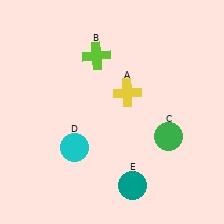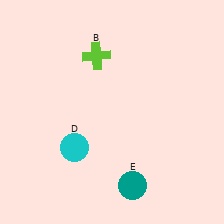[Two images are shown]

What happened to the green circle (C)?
The green circle (C) was removed in Image 2. It was in the bottom-right area of Image 1.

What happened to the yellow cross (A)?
The yellow cross (A) was removed in Image 2. It was in the top-right area of Image 1.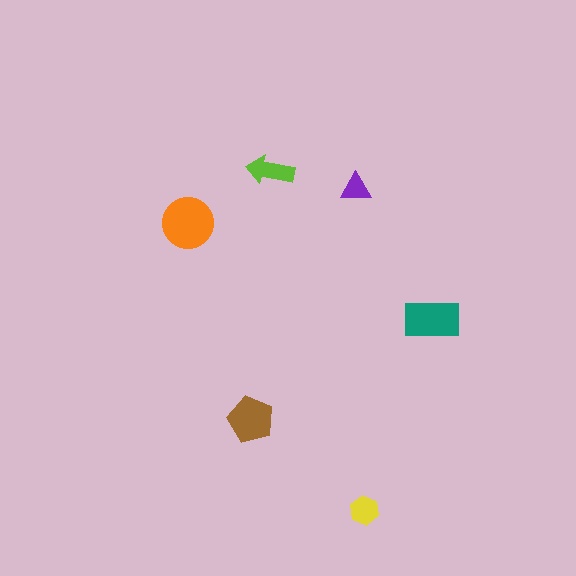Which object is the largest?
The orange circle.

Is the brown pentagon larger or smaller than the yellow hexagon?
Larger.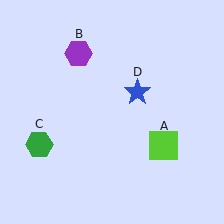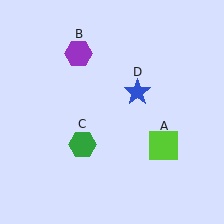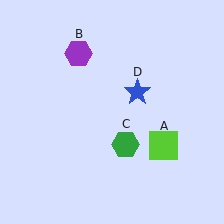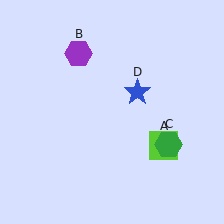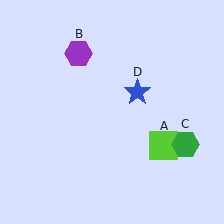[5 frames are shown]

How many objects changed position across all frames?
1 object changed position: green hexagon (object C).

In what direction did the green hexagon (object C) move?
The green hexagon (object C) moved right.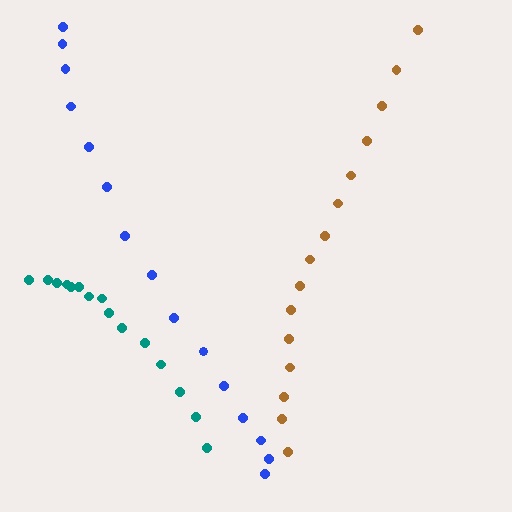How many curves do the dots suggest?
There are 3 distinct paths.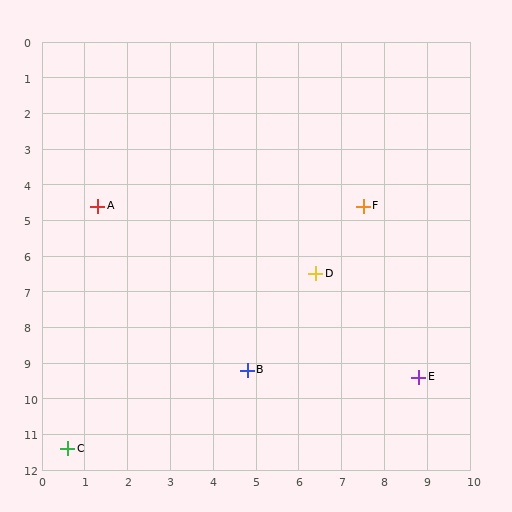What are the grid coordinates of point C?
Point C is at approximately (0.6, 11.4).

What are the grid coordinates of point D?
Point D is at approximately (6.4, 6.5).